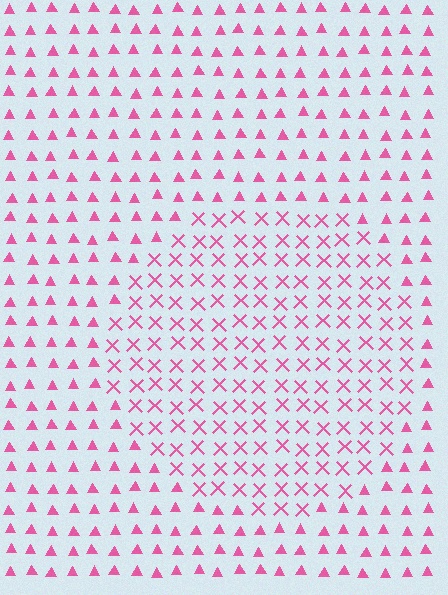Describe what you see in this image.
The image is filled with small pink elements arranged in a uniform grid. A circle-shaped region contains X marks, while the surrounding area contains triangles. The boundary is defined purely by the change in element shape.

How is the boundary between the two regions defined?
The boundary is defined by a change in element shape: X marks inside vs. triangles outside. All elements share the same color and spacing.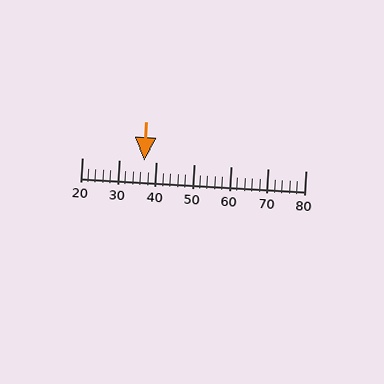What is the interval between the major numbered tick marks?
The major tick marks are spaced 10 units apart.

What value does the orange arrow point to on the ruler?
The orange arrow points to approximately 37.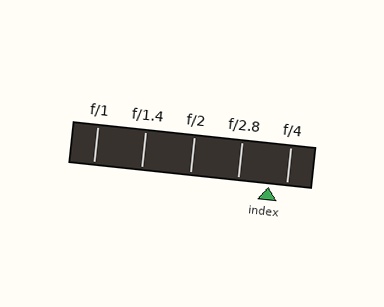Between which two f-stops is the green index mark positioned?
The index mark is between f/2.8 and f/4.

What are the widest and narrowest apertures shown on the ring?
The widest aperture shown is f/1 and the narrowest is f/4.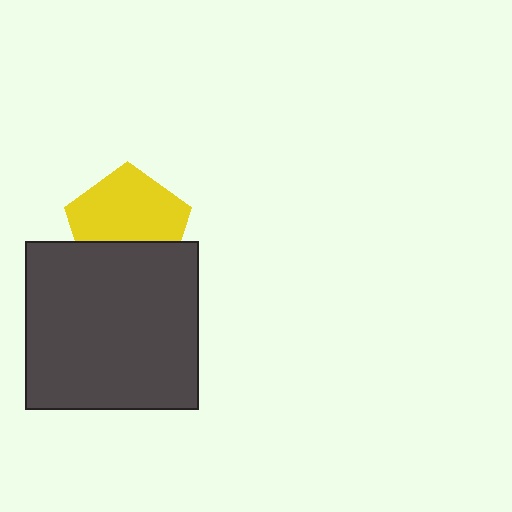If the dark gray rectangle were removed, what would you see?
You would see the complete yellow pentagon.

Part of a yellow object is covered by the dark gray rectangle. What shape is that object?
It is a pentagon.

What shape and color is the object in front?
The object in front is a dark gray rectangle.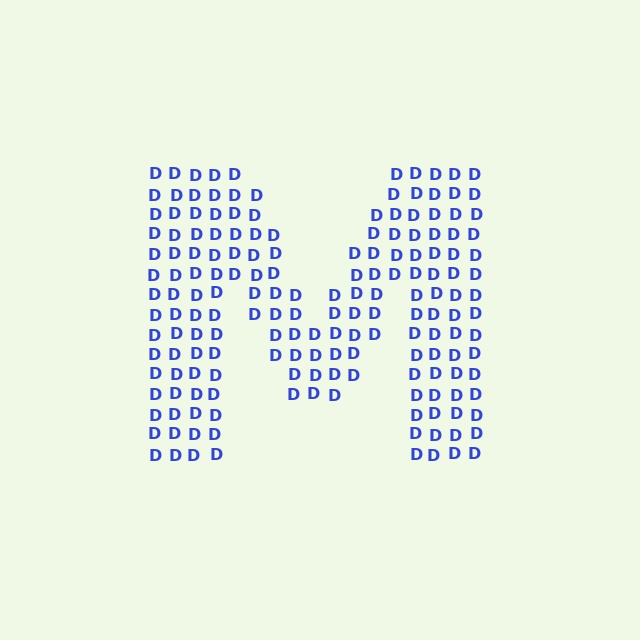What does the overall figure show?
The overall figure shows the letter M.